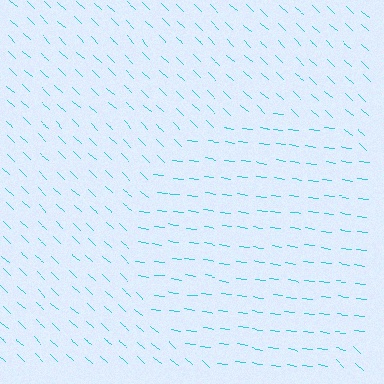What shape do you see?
I see a circle.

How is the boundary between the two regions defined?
The boundary is defined purely by a change in line orientation (approximately 35 degrees difference). All lines are the same color and thickness.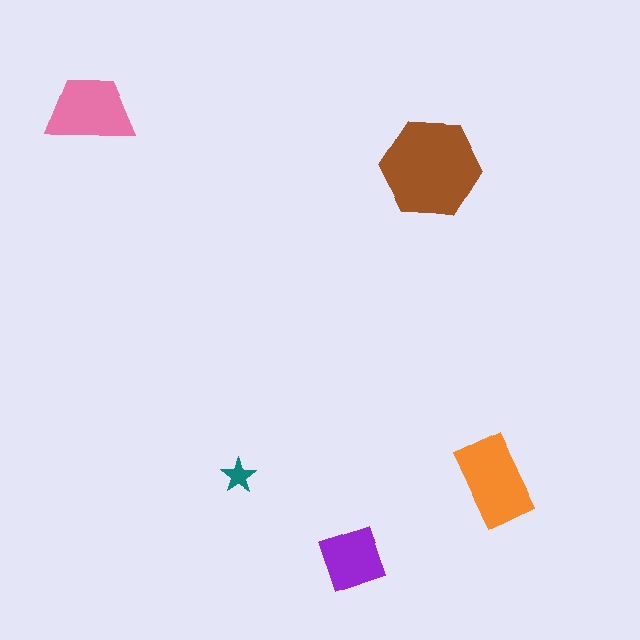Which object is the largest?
The brown hexagon.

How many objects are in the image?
There are 5 objects in the image.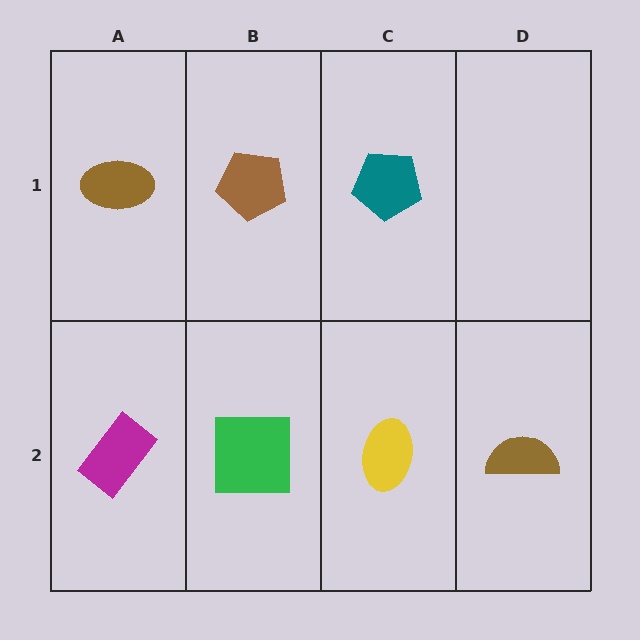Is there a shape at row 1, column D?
No, that cell is empty.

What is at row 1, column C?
A teal pentagon.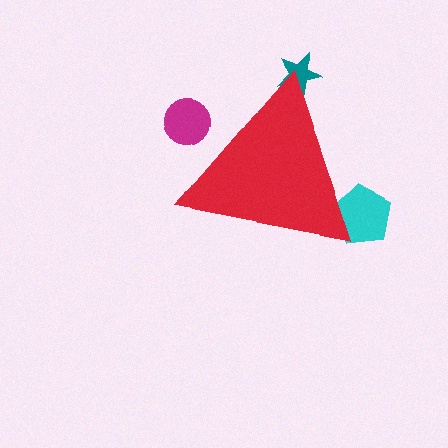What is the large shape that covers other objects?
A red triangle.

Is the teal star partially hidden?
Yes, the teal star is partially hidden behind the red triangle.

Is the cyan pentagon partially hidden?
Yes, the cyan pentagon is partially hidden behind the red triangle.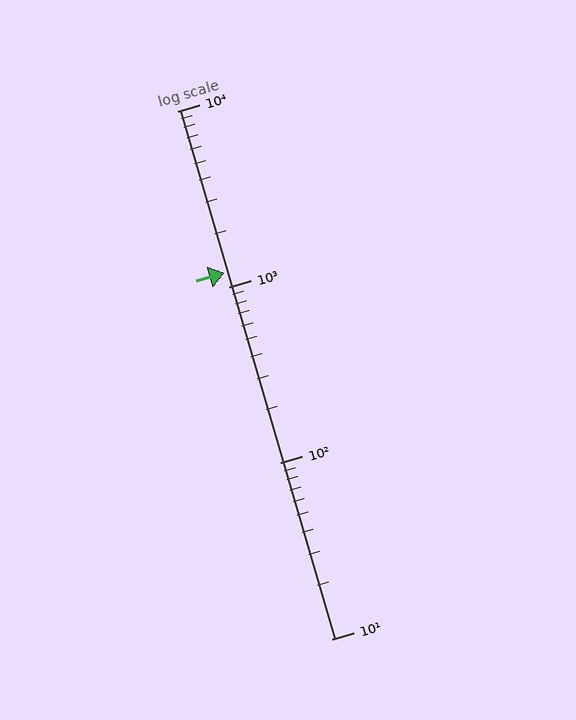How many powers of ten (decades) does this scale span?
The scale spans 3 decades, from 10 to 10000.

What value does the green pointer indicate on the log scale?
The pointer indicates approximately 1200.